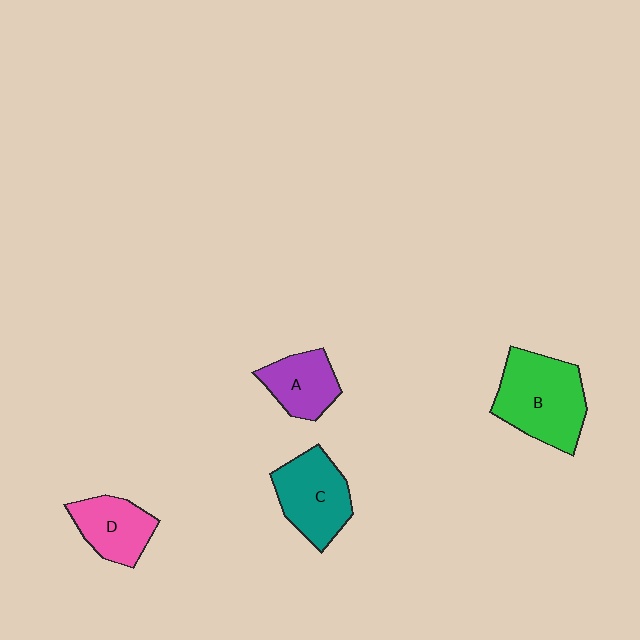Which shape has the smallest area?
Shape A (purple).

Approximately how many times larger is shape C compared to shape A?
Approximately 1.4 times.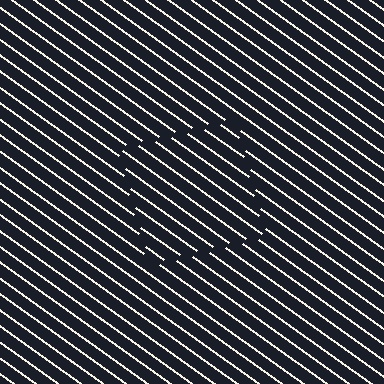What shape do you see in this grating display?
An illusory square. The interior of the shape contains the same grating, shifted by half a period — the contour is defined by the phase discontinuity where line-ends from the inner and outer gratings abut.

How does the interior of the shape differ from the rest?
The interior of the shape contains the same grating, shifted by half a period — the contour is defined by the phase discontinuity where line-ends from the inner and outer gratings abut.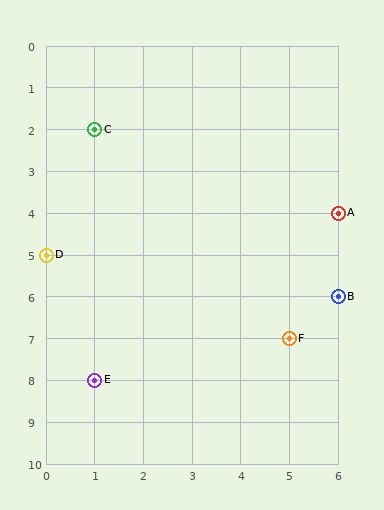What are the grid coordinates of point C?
Point C is at grid coordinates (1, 2).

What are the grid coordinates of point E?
Point E is at grid coordinates (1, 8).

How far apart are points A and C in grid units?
Points A and C are 5 columns and 2 rows apart (about 5.4 grid units diagonally).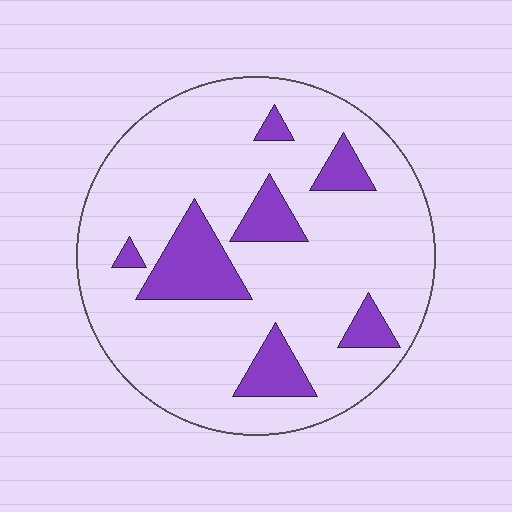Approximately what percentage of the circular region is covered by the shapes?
Approximately 15%.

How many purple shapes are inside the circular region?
7.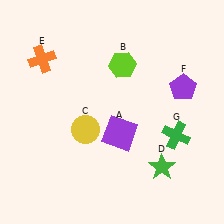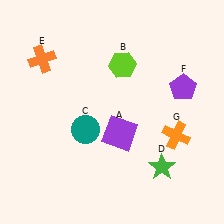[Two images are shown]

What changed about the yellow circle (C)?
In Image 1, C is yellow. In Image 2, it changed to teal.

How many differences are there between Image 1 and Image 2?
There are 2 differences between the two images.